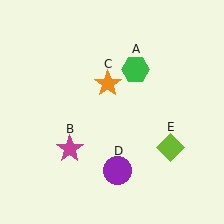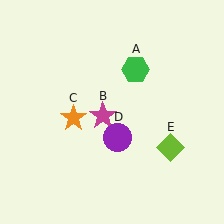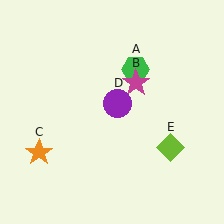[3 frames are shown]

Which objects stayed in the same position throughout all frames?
Green hexagon (object A) and lime diamond (object E) remained stationary.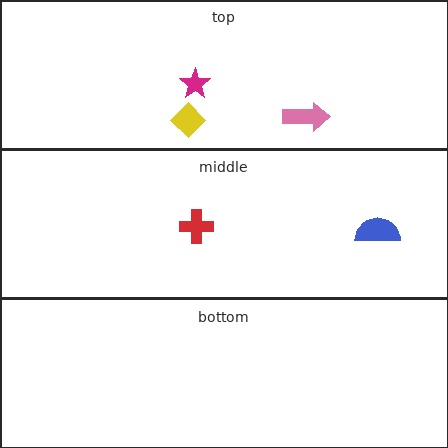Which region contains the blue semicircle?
The middle region.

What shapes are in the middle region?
The red cross, the blue semicircle.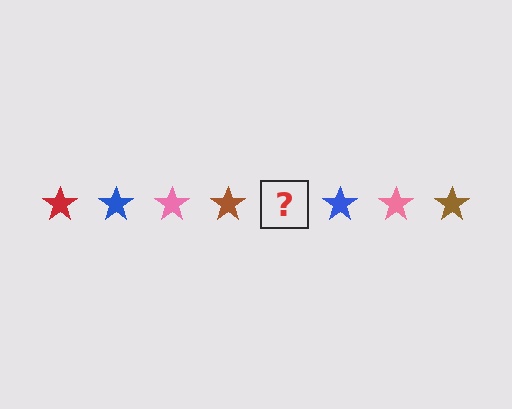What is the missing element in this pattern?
The missing element is a red star.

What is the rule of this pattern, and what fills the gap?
The rule is that the pattern cycles through red, blue, pink, brown stars. The gap should be filled with a red star.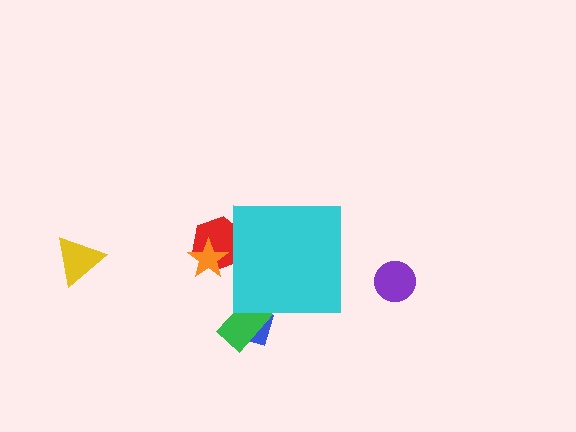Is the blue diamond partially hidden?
Yes, the blue diamond is partially hidden behind the cyan square.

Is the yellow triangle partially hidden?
No, the yellow triangle is fully visible.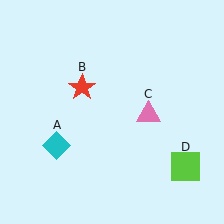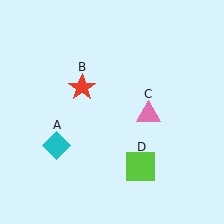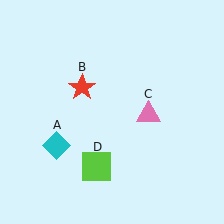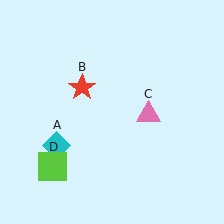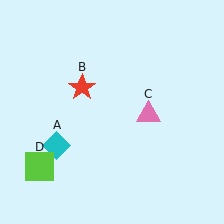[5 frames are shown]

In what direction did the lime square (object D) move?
The lime square (object D) moved left.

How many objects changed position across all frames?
1 object changed position: lime square (object D).